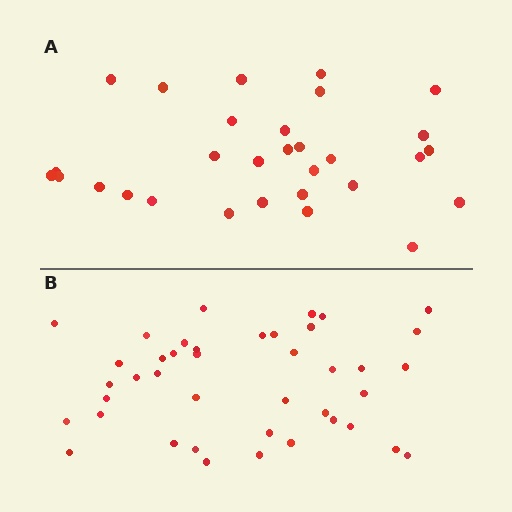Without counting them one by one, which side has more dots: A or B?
Region B (the bottom region) has more dots.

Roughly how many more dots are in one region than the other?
Region B has roughly 12 or so more dots than region A.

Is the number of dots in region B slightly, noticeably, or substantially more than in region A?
Region B has noticeably more, but not dramatically so. The ratio is roughly 1.4 to 1.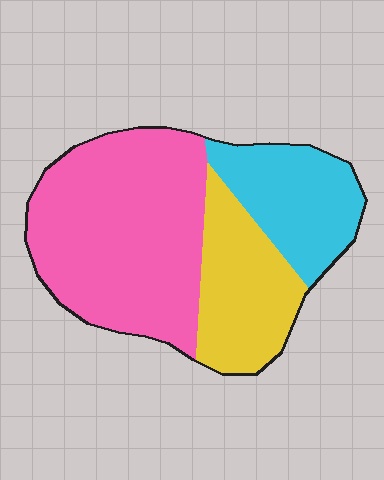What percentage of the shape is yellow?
Yellow covers 24% of the shape.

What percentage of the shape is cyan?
Cyan covers 23% of the shape.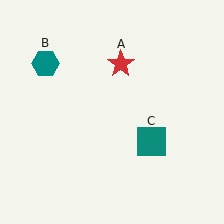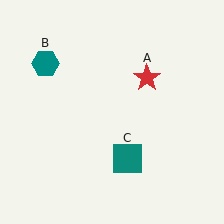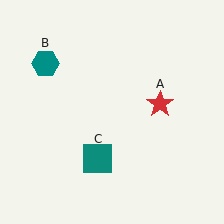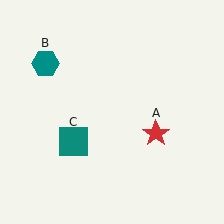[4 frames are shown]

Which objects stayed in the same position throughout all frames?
Teal hexagon (object B) remained stationary.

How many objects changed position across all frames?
2 objects changed position: red star (object A), teal square (object C).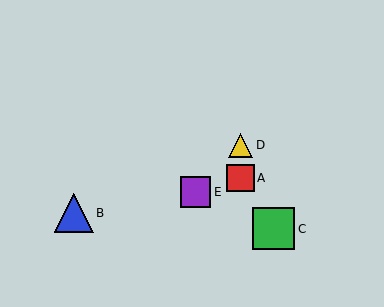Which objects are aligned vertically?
Objects A, D are aligned vertically.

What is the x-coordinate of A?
Object A is at x≈241.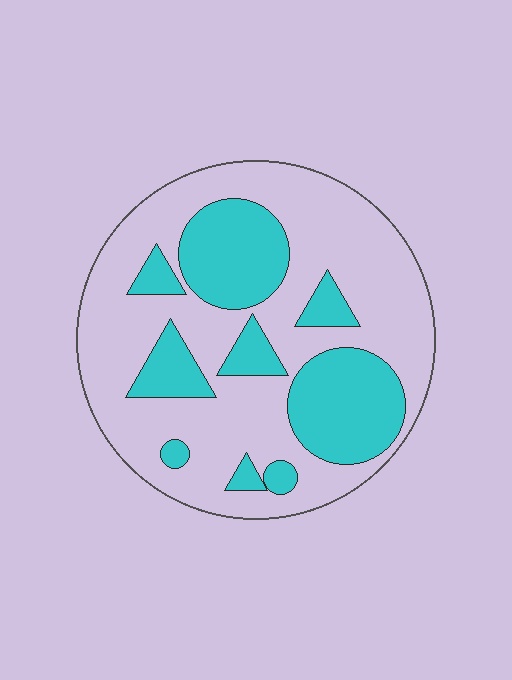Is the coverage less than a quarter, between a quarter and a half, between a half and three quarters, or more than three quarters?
Between a quarter and a half.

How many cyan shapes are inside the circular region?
9.